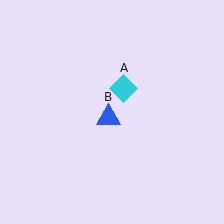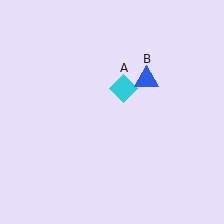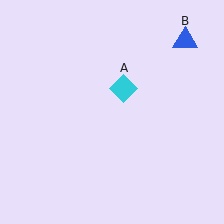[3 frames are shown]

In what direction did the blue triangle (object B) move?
The blue triangle (object B) moved up and to the right.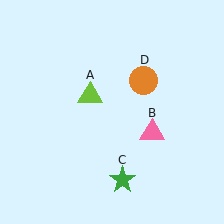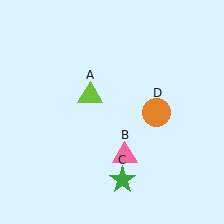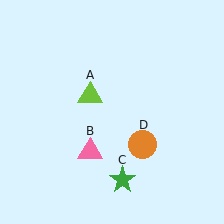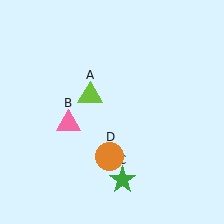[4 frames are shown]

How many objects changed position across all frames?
2 objects changed position: pink triangle (object B), orange circle (object D).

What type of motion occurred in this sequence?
The pink triangle (object B), orange circle (object D) rotated clockwise around the center of the scene.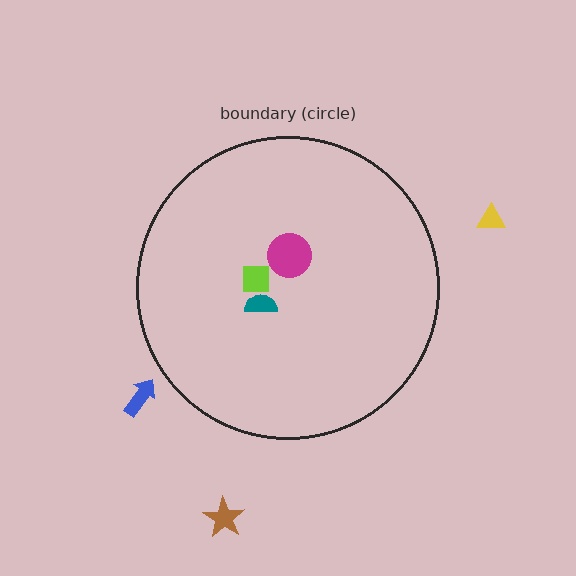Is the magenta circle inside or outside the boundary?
Inside.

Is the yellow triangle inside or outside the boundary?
Outside.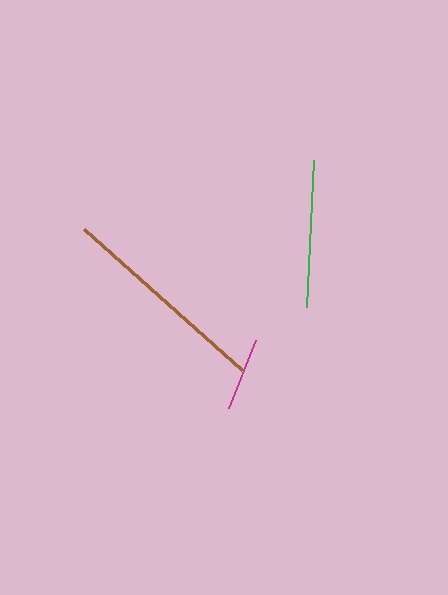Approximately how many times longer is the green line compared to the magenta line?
The green line is approximately 2.0 times the length of the magenta line.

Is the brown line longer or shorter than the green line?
The brown line is longer than the green line.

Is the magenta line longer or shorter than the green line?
The green line is longer than the magenta line.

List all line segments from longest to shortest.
From longest to shortest: brown, green, magenta.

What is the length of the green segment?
The green segment is approximately 147 pixels long.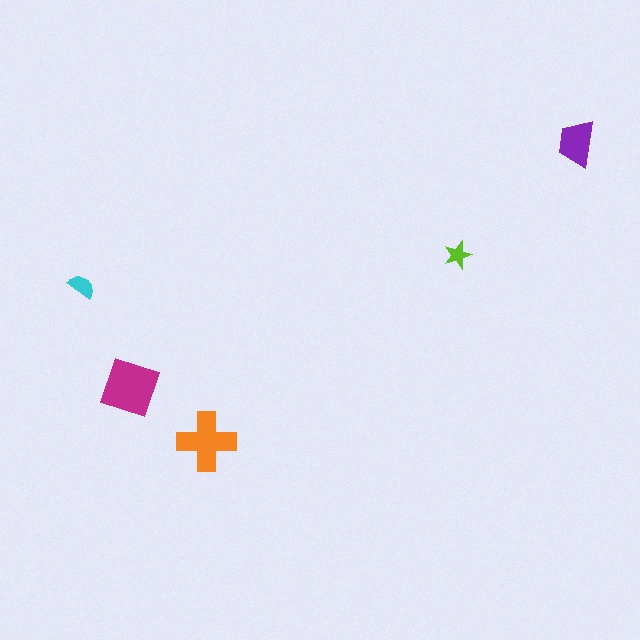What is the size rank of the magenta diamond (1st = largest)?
1st.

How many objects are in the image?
There are 5 objects in the image.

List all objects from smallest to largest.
The lime star, the cyan semicircle, the purple trapezoid, the orange cross, the magenta diamond.